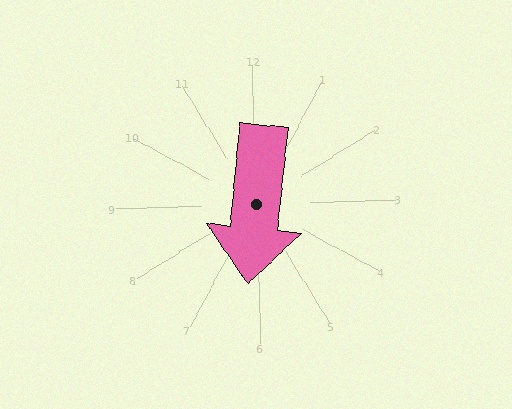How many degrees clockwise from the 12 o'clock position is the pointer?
Approximately 188 degrees.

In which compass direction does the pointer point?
South.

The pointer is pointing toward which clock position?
Roughly 6 o'clock.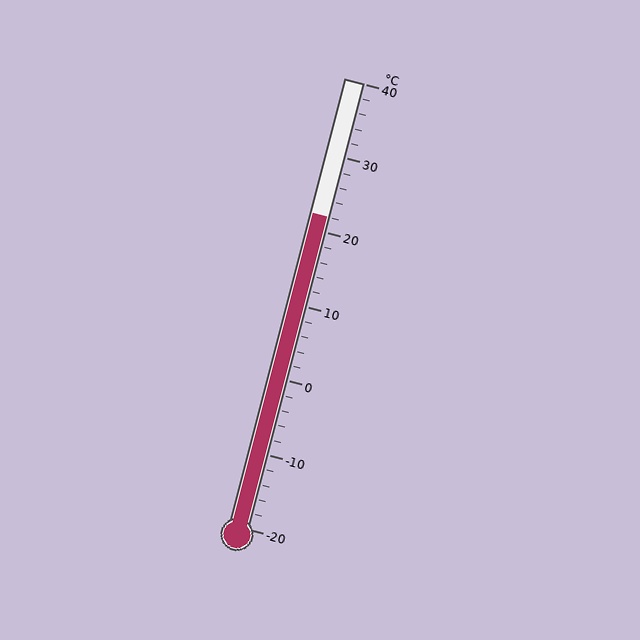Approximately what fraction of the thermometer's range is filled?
The thermometer is filled to approximately 70% of its range.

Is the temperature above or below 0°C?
The temperature is above 0°C.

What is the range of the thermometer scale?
The thermometer scale ranges from -20°C to 40°C.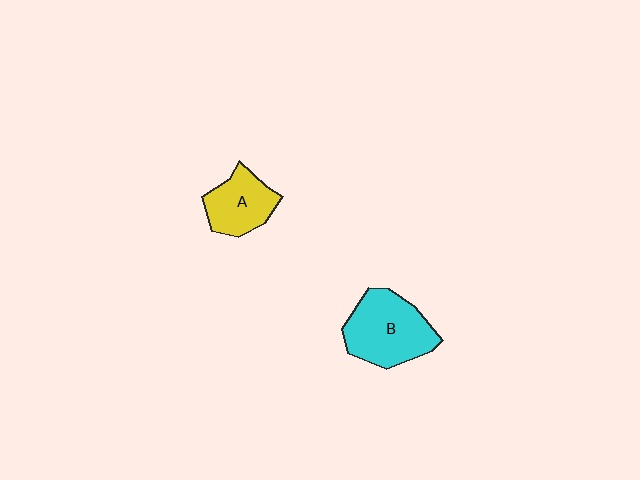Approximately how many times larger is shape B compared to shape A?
Approximately 1.5 times.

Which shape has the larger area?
Shape B (cyan).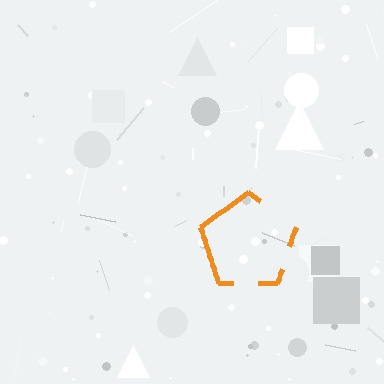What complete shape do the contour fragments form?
The contour fragments form a pentagon.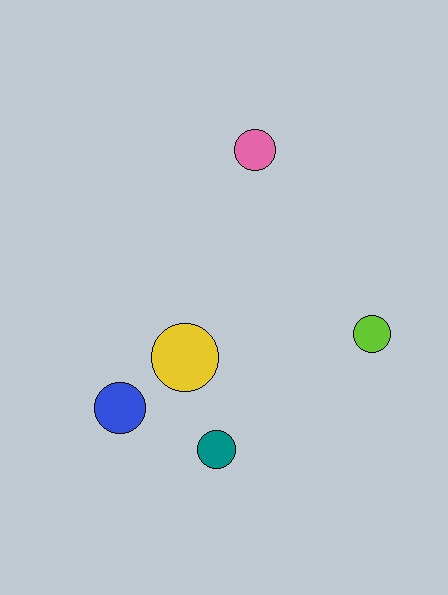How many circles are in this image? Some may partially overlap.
There are 5 circles.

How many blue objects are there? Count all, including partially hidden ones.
There is 1 blue object.